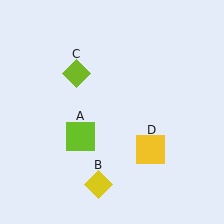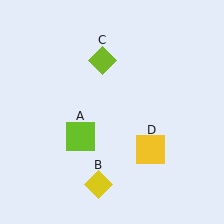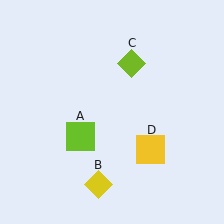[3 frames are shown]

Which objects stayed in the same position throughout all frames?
Lime square (object A) and yellow diamond (object B) and yellow square (object D) remained stationary.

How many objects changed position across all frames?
1 object changed position: lime diamond (object C).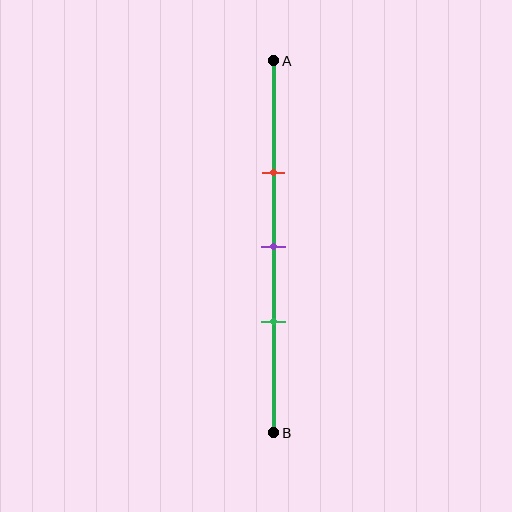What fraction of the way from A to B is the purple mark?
The purple mark is approximately 50% (0.5) of the way from A to B.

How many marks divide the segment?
There are 3 marks dividing the segment.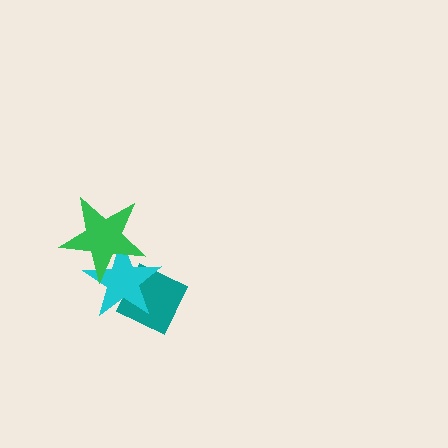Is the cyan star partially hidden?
Yes, it is partially covered by another shape.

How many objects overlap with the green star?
1 object overlaps with the green star.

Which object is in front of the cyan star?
The green star is in front of the cyan star.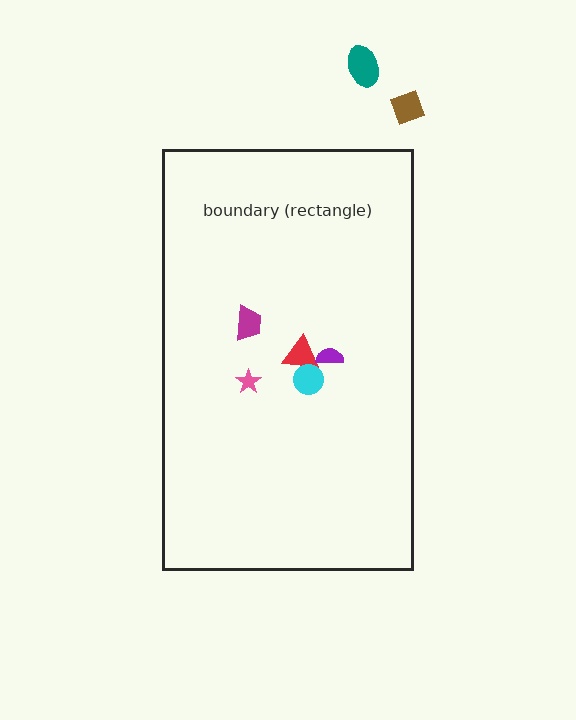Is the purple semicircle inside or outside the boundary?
Inside.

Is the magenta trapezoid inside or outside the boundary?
Inside.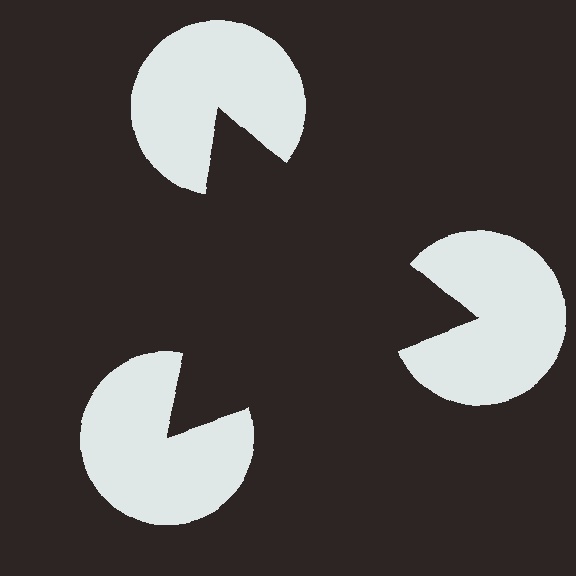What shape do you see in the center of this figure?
An illusory triangle — its edges are inferred from the aligned wedge cuts in the pac-man discs, not physically drawn.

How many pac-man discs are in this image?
There are 3 — one at each vertex of the illusory triangle.